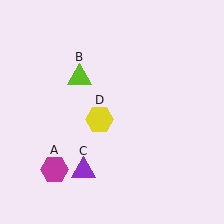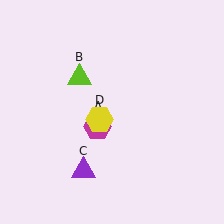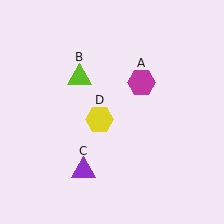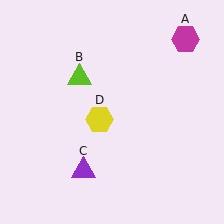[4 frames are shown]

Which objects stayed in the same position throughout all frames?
Lime triangle (object B) and purple triangle (object C) and yellow hexagon (object D) remained stationary.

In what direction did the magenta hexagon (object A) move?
The magenta hexagon (object A) moved up and to the right.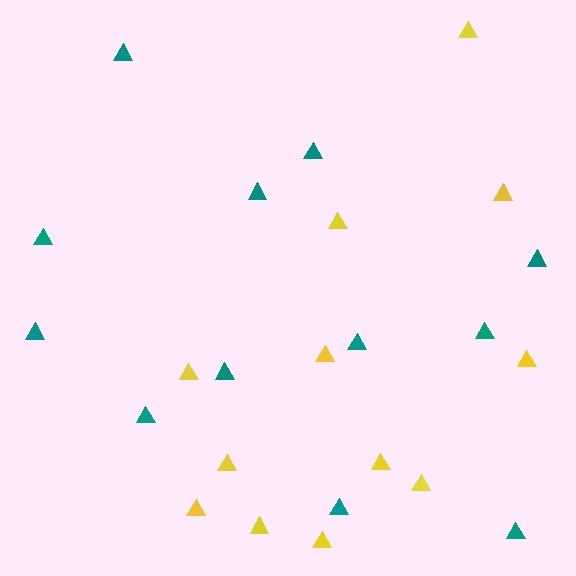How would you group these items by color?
There are 2 groups: one group of yellow triangles (12) and one group of teal triangles (12).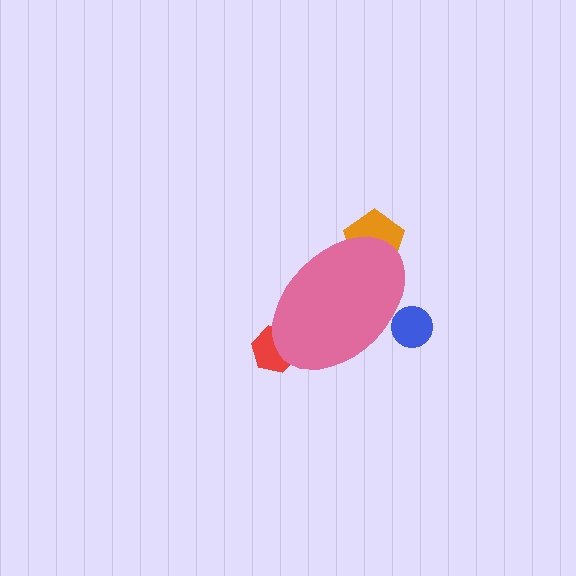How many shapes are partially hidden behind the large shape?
3 shapes are partially hidden.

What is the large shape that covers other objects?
A pink ellipse.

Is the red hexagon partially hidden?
Yes, the red hexagon is partially hidden behind the pink ellipse.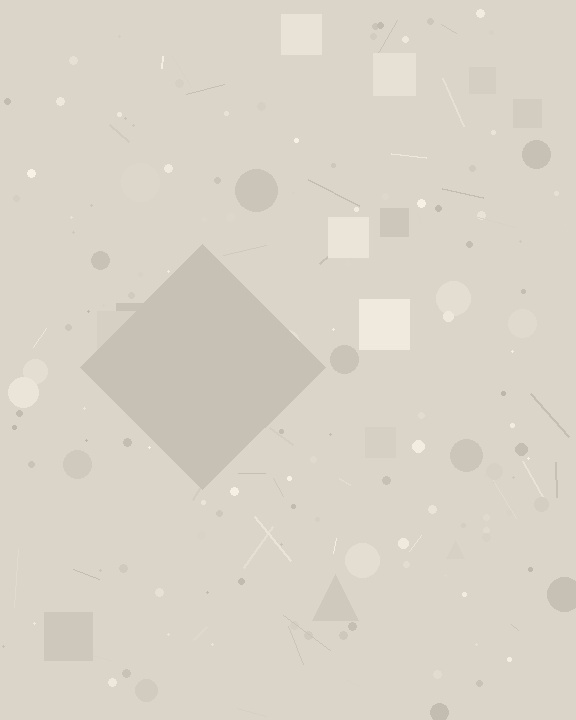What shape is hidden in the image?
A diamond is hidden in the image.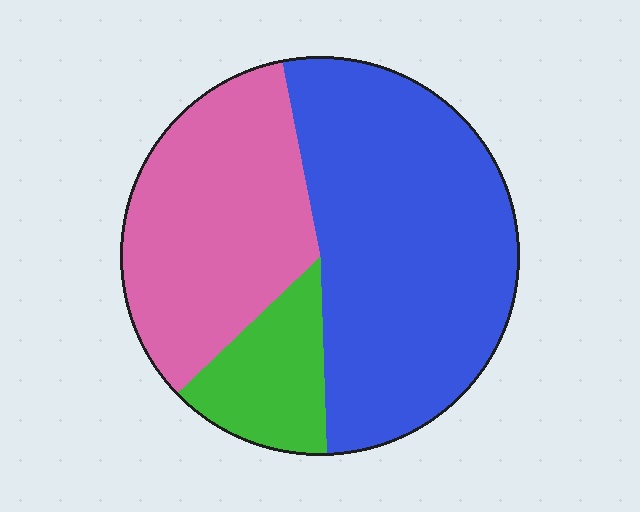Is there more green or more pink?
Pink.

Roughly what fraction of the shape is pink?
Pink takes up about one third (1/3) of the shape.